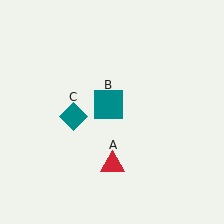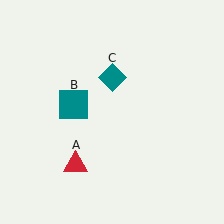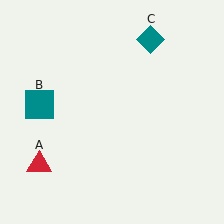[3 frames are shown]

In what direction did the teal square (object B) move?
The teal square (object B) moved left.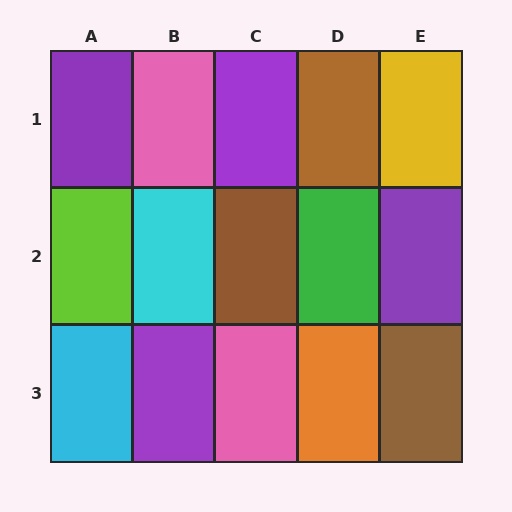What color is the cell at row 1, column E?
Yellow.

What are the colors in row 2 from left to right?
Lime, cyan, brown, green, purple.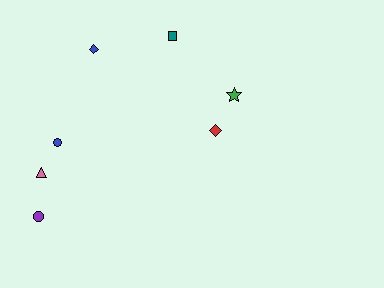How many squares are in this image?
There is 1 square.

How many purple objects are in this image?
There is 1 purple object.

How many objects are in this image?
There are 7 objects.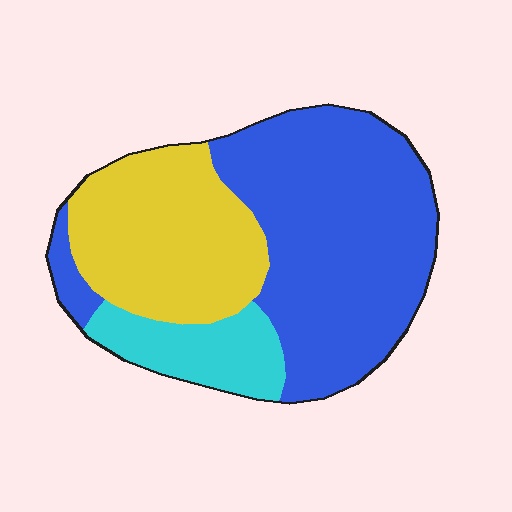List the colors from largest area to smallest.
From largest to smallest: blue, yellow, cyan.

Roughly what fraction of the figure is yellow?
Yellow covers roughly 30% of the figure.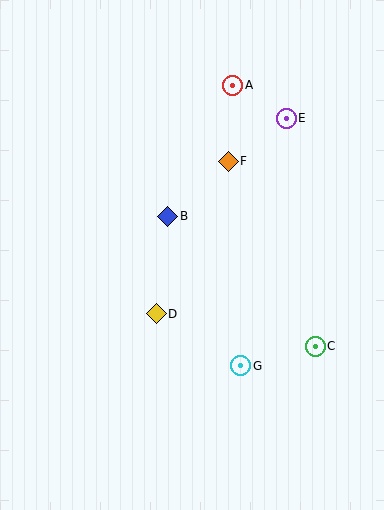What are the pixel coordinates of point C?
Point C is at (315, 346).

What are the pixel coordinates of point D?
Point D is at (156, 314).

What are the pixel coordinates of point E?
Point E is at (286, 118).